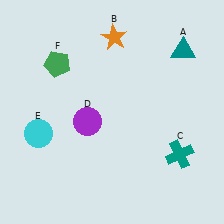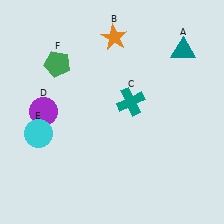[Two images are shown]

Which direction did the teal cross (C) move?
The teal cross (C) moved up.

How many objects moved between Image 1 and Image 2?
2 objects moved between the two images.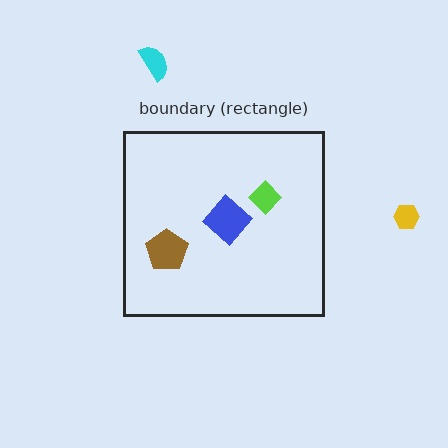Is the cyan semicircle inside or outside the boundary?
Outside.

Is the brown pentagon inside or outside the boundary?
Inside.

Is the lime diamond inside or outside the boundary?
Inside.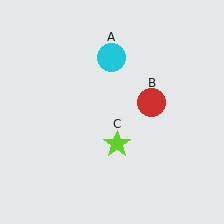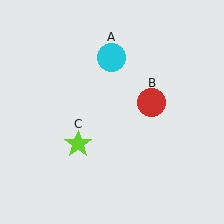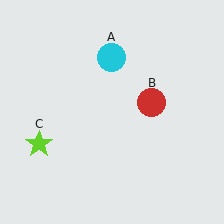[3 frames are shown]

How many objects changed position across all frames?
1 object changed position: lime star (object C).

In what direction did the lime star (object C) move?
The lime star (object C) moved left.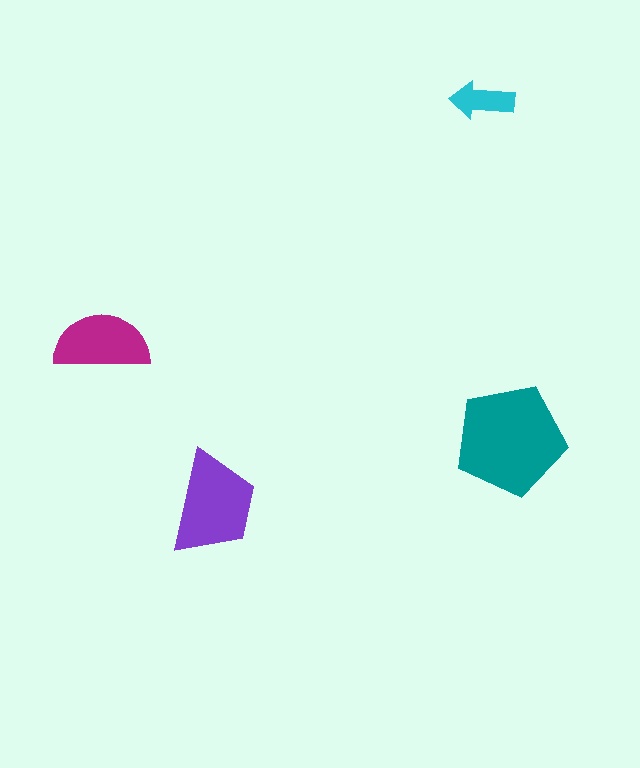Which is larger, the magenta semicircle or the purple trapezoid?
The purple trapezoid.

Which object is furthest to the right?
The teal pentagon is rightmost.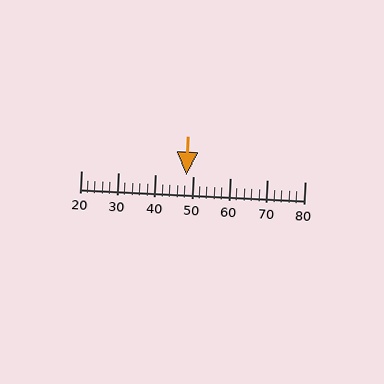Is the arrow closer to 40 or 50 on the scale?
The arrow is closer to 50.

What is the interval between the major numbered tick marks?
The major tick marks are spaced 10 units apart.